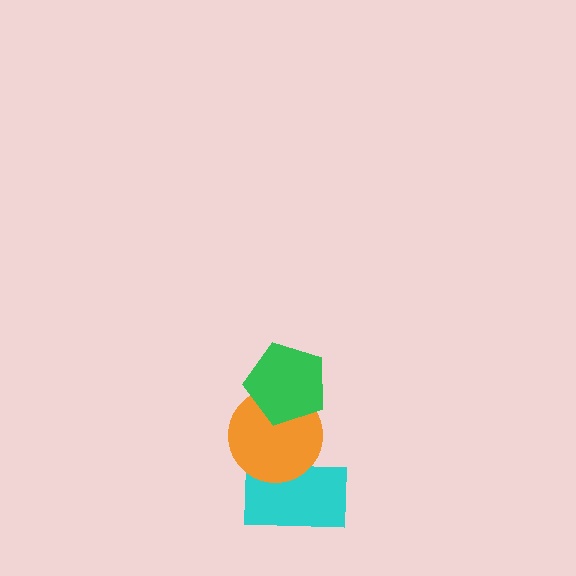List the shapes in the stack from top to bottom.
From top to bottom: the green pentagon, the orange circle, the cyan rectangle.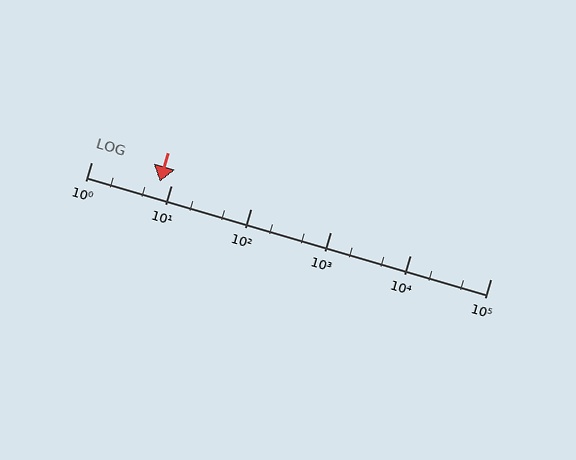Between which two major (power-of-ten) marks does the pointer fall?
The pointer is between 1 and 10.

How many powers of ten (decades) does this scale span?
The scale spans 5 decades, from 1 to 100000.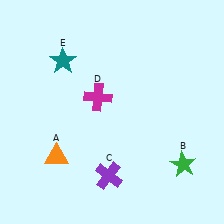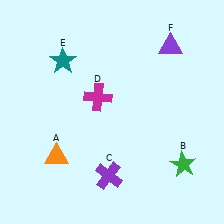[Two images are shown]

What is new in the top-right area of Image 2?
A purple triangle (F) was added in the top-right area of Image 2.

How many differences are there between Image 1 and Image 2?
There is 1 difference between the two images.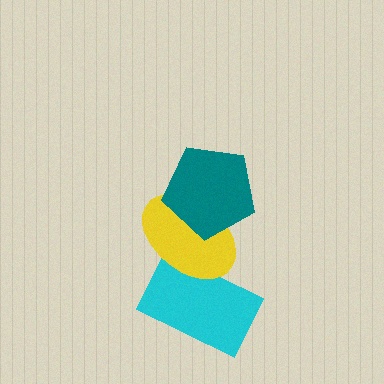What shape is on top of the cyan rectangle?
The yellow ellipse is on top of the cyan rectangle.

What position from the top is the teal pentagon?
The teal pentagon is 1st from the top.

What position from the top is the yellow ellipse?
The yellow ellipse is 2nd from the top.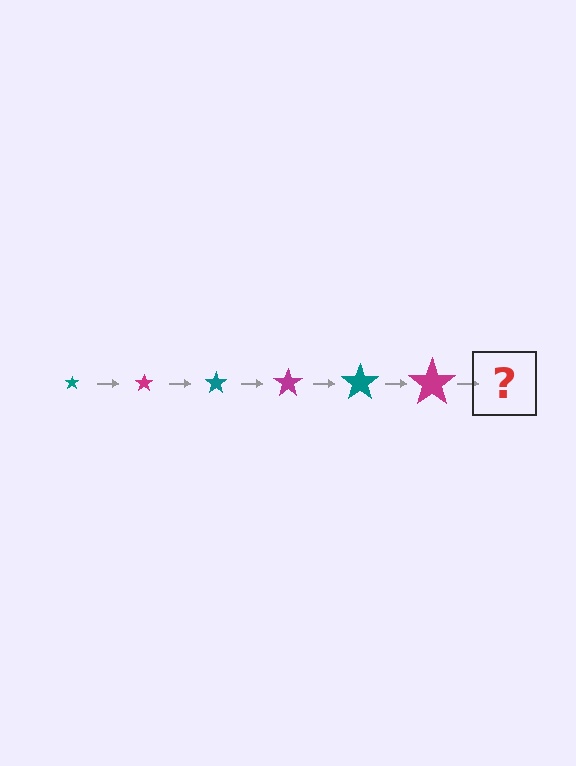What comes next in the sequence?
The next element should be a teal star, larger than the previous one.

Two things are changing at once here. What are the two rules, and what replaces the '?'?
The two rules are that the star grows larger each step and the color cycles through teal and magenta. The '?' should be a teal star, larger than the previous one.